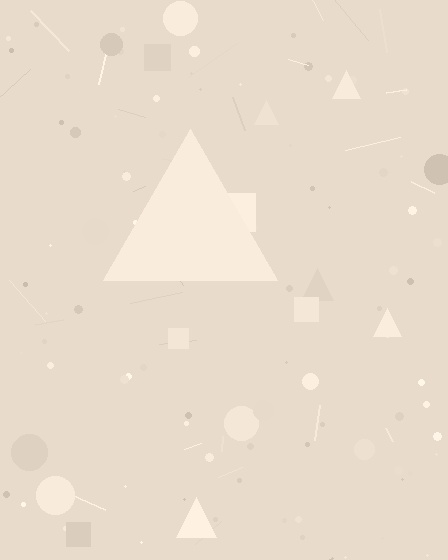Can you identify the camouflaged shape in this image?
The camouflaged shape is a triangle.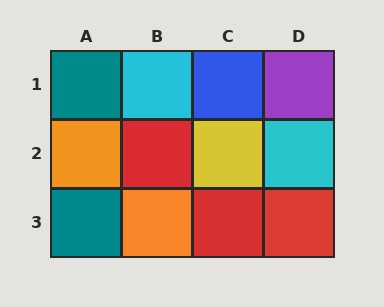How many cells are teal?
2 cells are teal.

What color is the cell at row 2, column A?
Orange.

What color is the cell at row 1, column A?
Teal.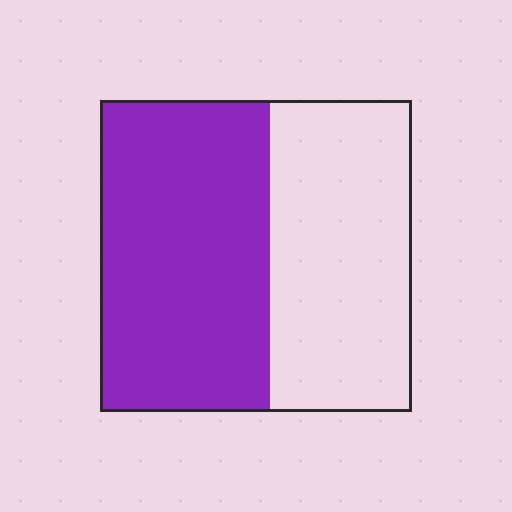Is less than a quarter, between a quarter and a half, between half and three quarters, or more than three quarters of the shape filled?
Between half and three quarters.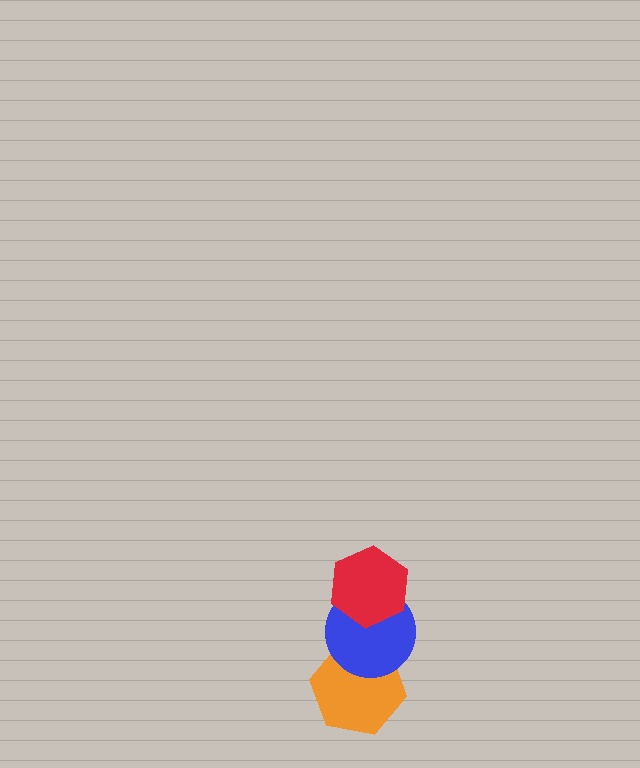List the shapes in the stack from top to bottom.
From top to bottom: the red hexagon, the blue circle, the orange hexagon.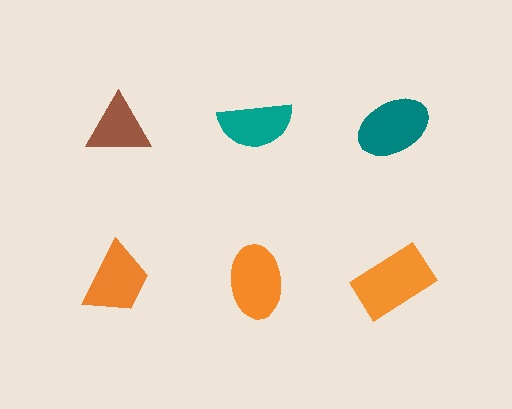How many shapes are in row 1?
3 shapes.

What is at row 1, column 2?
A teal semicircle.